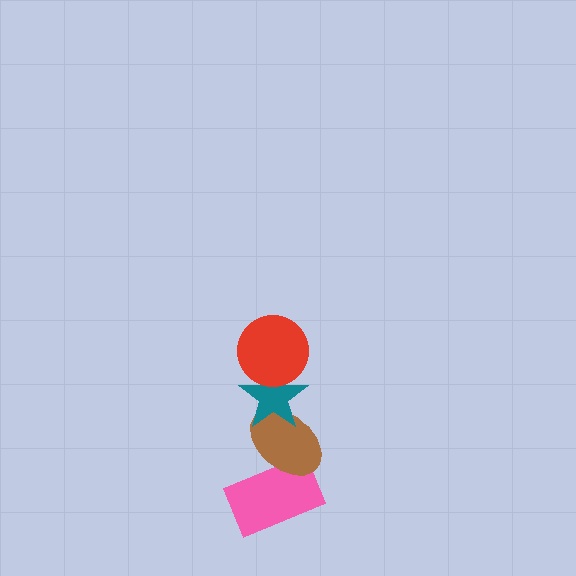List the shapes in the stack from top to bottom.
From top to bottom: the red circle, the teal star, the brown ellipse, the pink rectangle.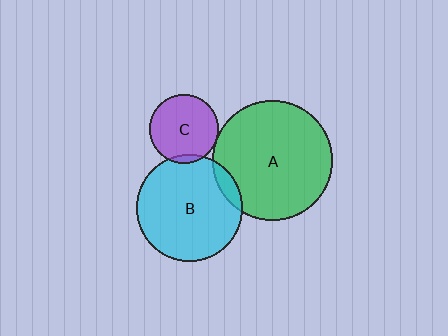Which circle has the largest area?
Circle A (green).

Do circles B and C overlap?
Yes.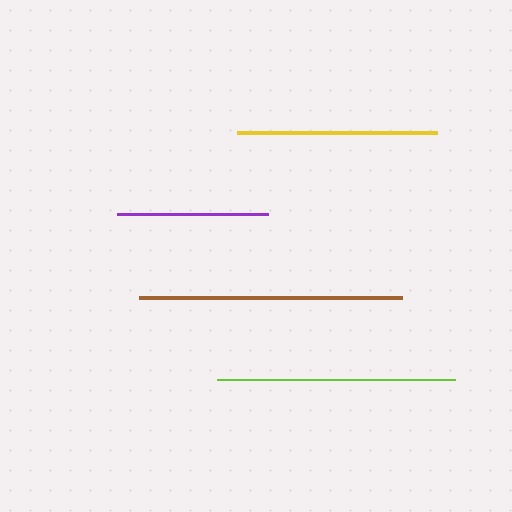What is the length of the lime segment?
The lime segment is approximately 237 pixels long.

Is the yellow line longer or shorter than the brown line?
The brown line is longer than the yellow line.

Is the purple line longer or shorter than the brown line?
The brown line is longer than the purple line.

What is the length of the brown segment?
The brown segment is approximately 262 pixels long.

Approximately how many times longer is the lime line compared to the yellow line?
The lime line is approximately 1.2 times the length of the yellow line.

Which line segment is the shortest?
The purple line is the shortest at approximately 151 pixels.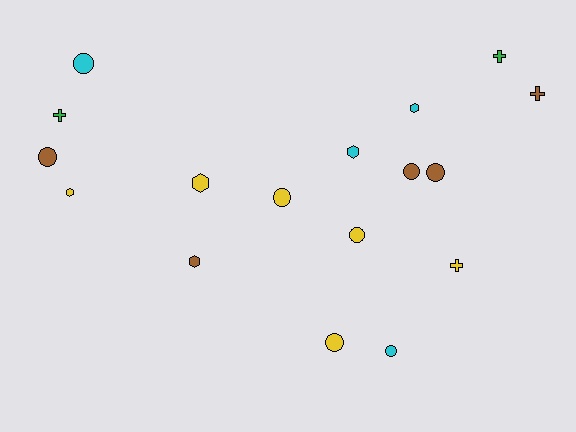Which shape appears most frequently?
Circle, with 8 objects.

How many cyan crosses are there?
There are no cyan crosses.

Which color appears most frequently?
Yellow, with 6 objects.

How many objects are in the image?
There are 17 objects.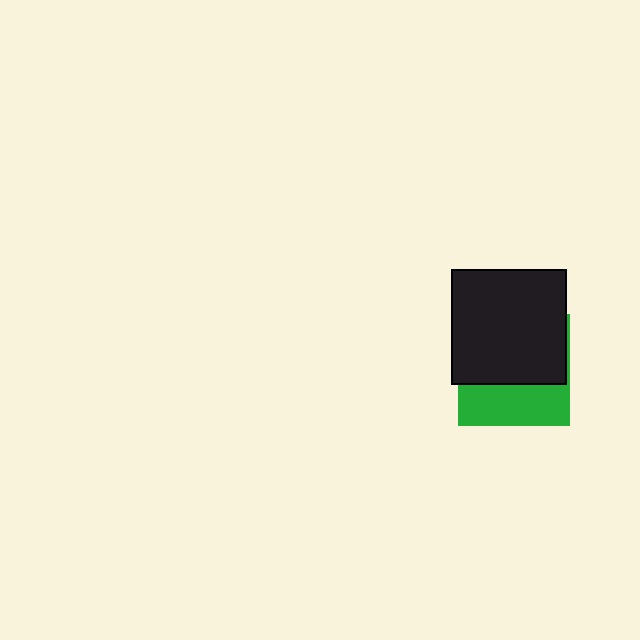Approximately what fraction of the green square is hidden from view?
Roughly 63% of the green square is hidden behind the black square.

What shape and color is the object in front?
The object in front is a black square.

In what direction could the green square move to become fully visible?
The green square could move down. That would shift it out from behind the black square entirely.